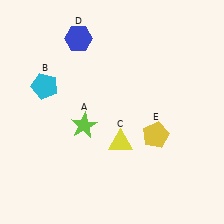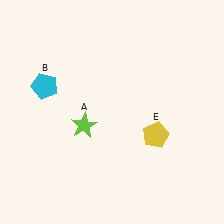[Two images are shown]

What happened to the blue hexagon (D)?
The blue hexagon (D) was removed in Image 2. It was in the top-left area of Image 1.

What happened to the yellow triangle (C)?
The yellow triangle (C) was removed in Image 2. It was in the bottom-right area of Image 1.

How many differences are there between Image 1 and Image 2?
There are 2 differences between the two images.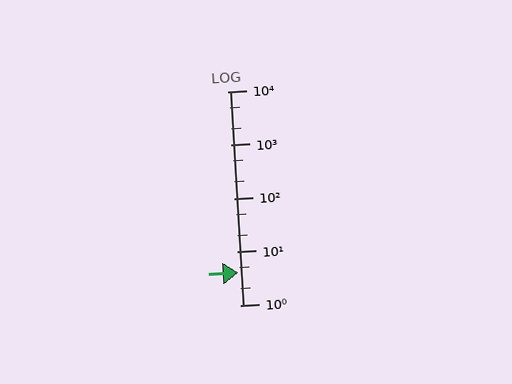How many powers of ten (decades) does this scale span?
The scale spans 4 decades, from 1 to 10000.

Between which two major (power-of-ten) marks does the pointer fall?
The pointer is between 1 and 10.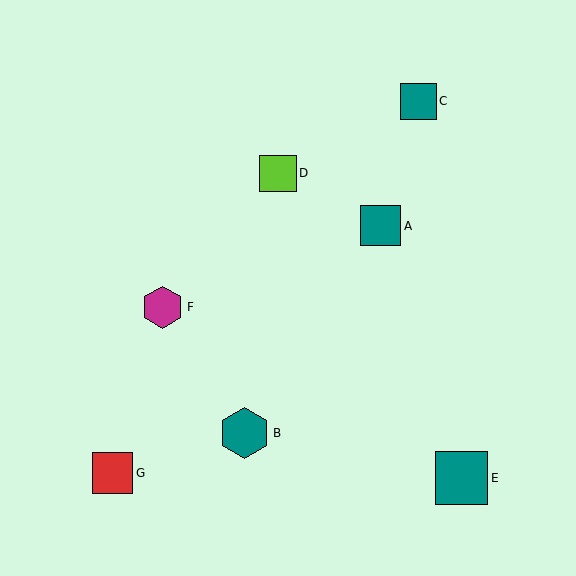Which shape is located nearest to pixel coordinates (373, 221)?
The teal square (labeled A) at (381, 226) is nearest to that location.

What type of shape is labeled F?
Shape F is a magenta hexagon.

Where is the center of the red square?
The center of the red square is at (112, 473).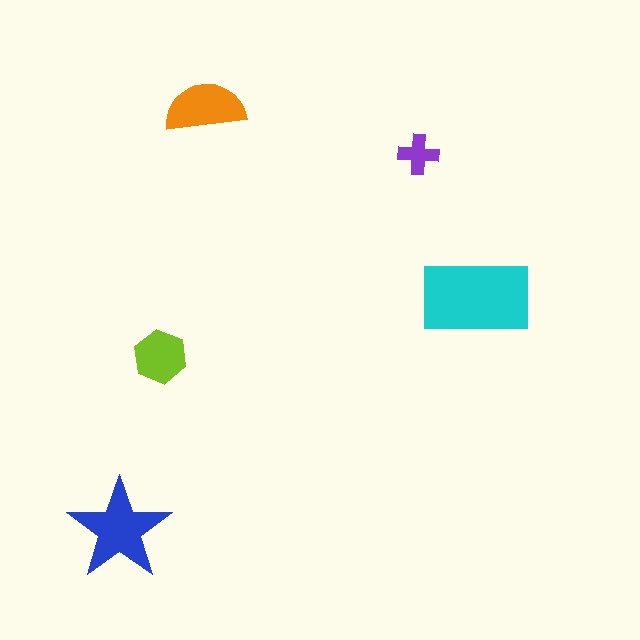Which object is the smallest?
The purple cross.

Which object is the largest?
The cyan rectangle.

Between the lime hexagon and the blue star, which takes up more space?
The blue star.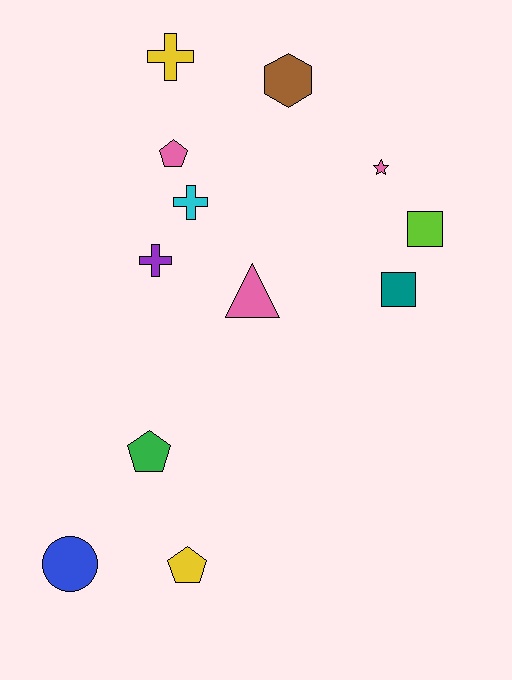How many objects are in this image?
There are 12 objects.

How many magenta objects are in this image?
There are no magenta objects.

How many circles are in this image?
There is 1 circle.